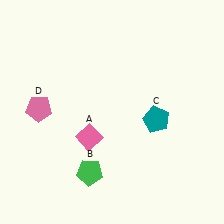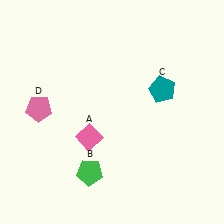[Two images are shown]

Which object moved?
The teal pentagon (C) moved up.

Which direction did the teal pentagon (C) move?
The teal pentagon (C) moved up.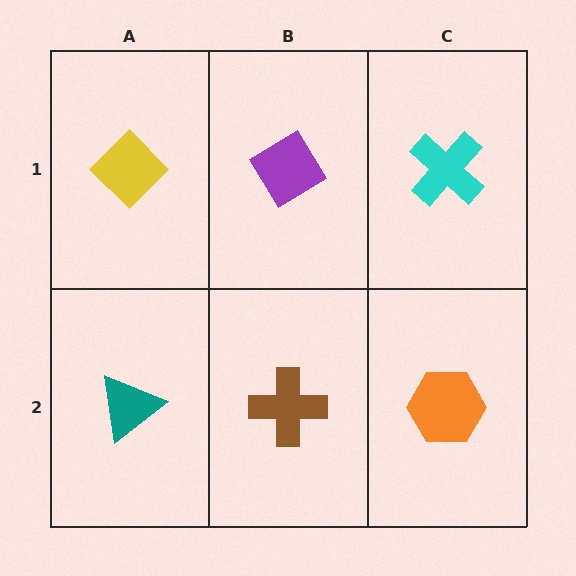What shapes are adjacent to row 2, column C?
A cyan cross (row 1, column C), a brown cross (row 2, column B).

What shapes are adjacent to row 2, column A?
A yellow diamond (row 1, column A), a brown cross (row 2, column B).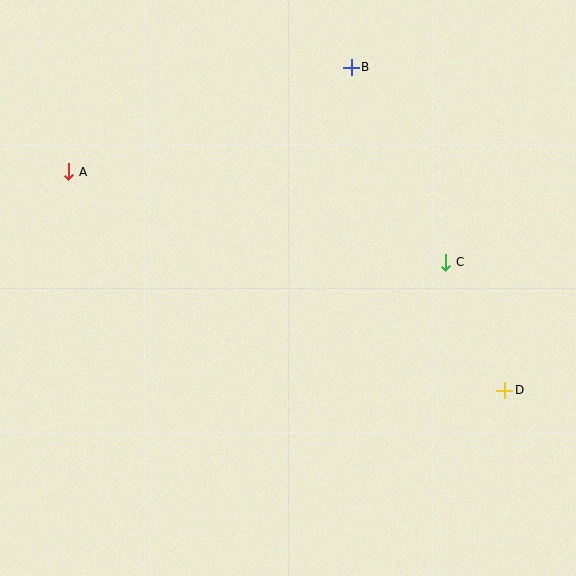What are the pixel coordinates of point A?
Point A is at (69, 172).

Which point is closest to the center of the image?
Point C at (446, 262) is closest to the center.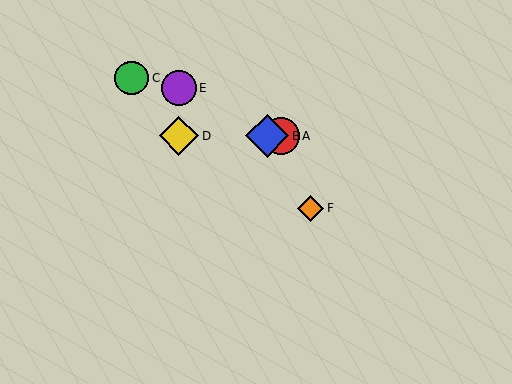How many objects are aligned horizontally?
3 objects (A, B, D) are aligned horizontally.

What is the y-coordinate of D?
Object D is at y≈136.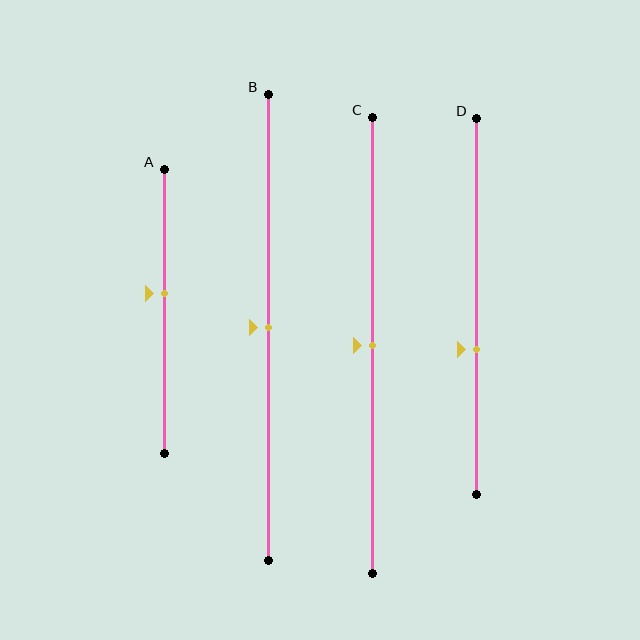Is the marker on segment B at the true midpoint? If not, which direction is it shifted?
Yes, the marker on segment B is at the true midpoint.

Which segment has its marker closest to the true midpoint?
Segment B has its marker closest to the true midpoint.